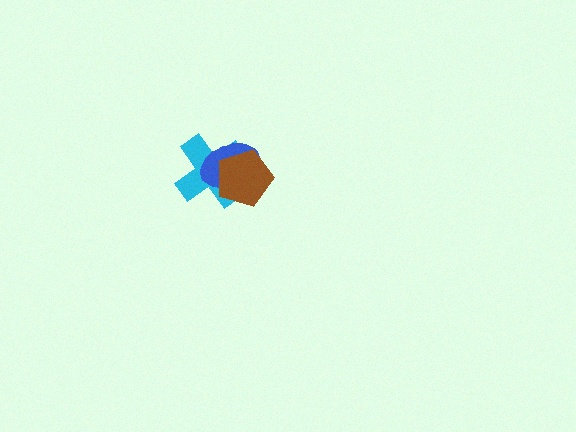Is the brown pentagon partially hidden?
No, no other shape covers it.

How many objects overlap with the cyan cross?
2 objects overlap with the cyan cross.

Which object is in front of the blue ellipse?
The brown pentagon is in front of the blue ellipse.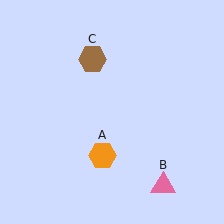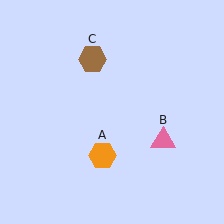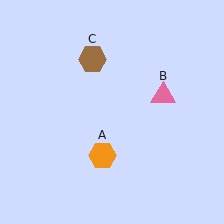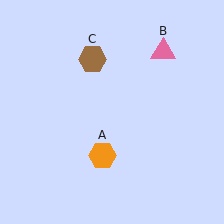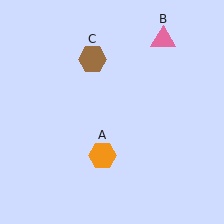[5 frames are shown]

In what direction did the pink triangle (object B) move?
The pink triangle (object B) moved up.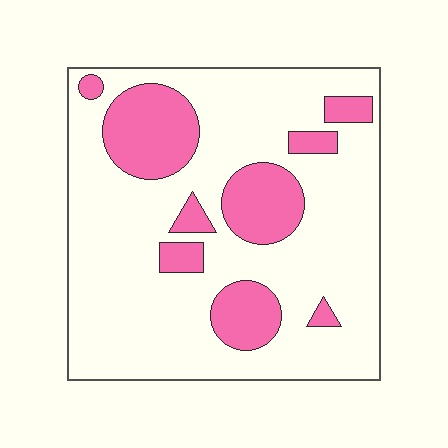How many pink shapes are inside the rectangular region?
9.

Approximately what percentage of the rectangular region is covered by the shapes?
Approximately 25%.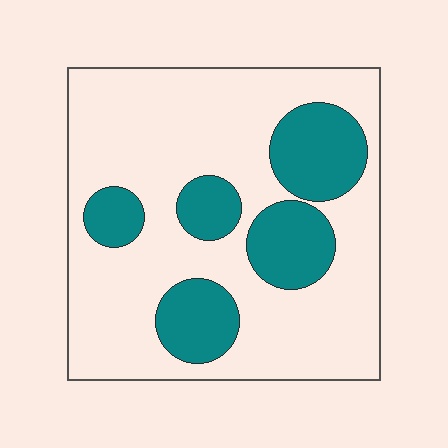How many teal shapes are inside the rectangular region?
5.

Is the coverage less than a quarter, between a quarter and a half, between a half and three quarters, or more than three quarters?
Between a quarter and a half.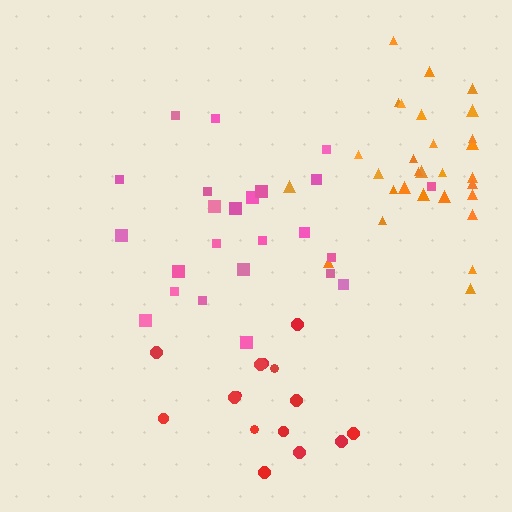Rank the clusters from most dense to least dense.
orange, red, pink.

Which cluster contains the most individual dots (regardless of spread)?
Orange (29).